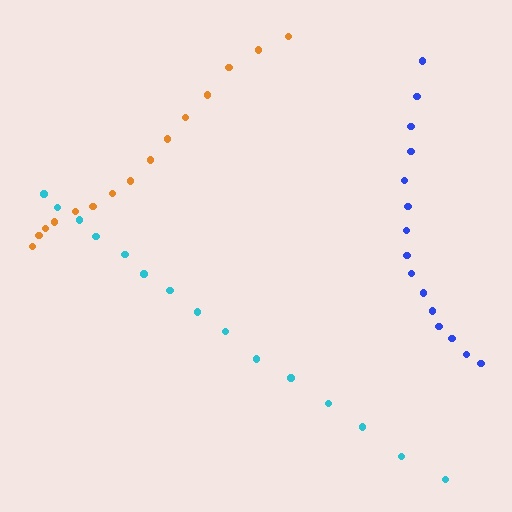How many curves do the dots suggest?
There are 3 distinct paths.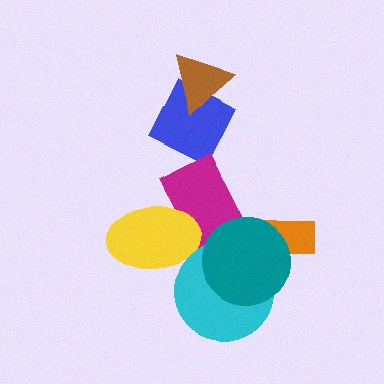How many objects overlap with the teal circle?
3 objects overlap with the teal circle.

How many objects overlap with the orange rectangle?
1 object overlaps with the orange rectangle.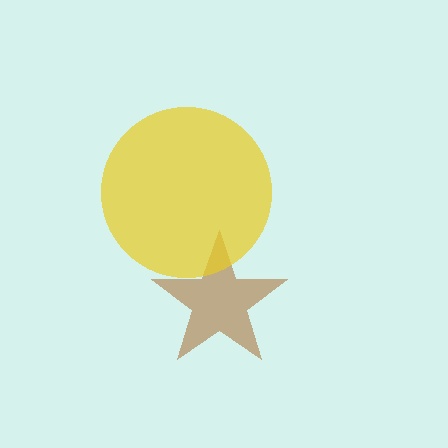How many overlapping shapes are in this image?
There are 2 overlapping shapes in the image.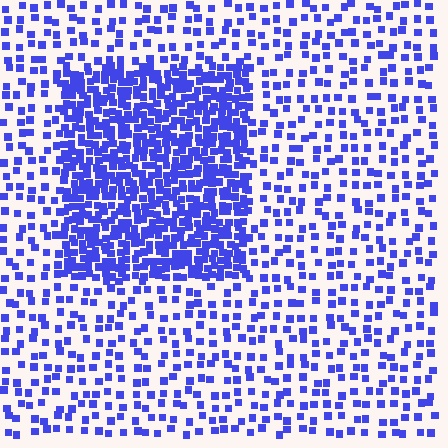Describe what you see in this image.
The image contains small blue elements arranged at two different densities. A rectangle-shaped region is visible where the elements are more densely packed than the surrounding area.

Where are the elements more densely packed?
The elements are more densely packed inside the rectangle boundary.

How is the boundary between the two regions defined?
The boundary is defined by a change in element density (approximately 2.8x ratio). All elements are the same color, size, and shape.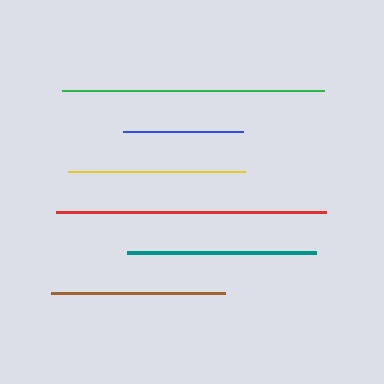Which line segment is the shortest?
The blue line is the shortest at approximately 120 pixels.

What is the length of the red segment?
The red segment is approximately 270 pixels long.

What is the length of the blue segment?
The blue segment is approximately 120 pixels long.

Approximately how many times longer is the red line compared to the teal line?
The red line is approximately 1.4 times the length of the teal line.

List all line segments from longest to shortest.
From longest to shortest: red, green, teal, yellow, brown, blue.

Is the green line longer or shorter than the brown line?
The green line is longer than the brown line.